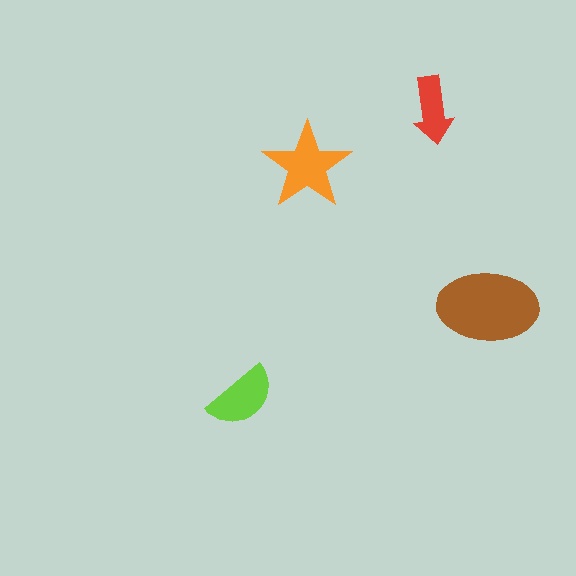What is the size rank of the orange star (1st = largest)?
2nd.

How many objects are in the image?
There are 4 objects in the image.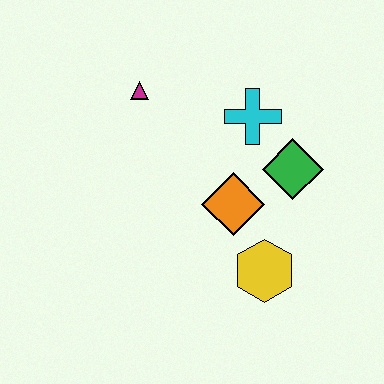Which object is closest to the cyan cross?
The green diamond is closest to the cyan cross.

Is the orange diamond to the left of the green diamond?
Yes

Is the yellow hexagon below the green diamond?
Yes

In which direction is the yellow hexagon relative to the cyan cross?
The yellow hexagon is below the cyan cross.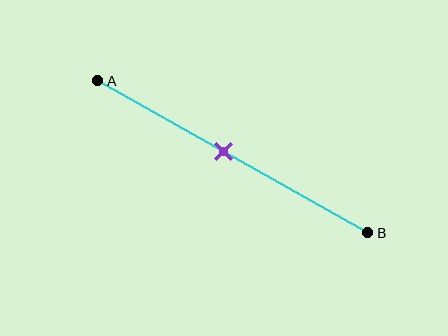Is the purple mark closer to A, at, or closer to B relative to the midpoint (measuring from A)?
The purple mark is closer to point A than the midpoint of segment AB.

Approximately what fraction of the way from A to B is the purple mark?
The purple mark is approximately 45% of the way from A to B.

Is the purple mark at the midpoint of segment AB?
No, the mark is at about 45% from A, not at the 50% midpoint.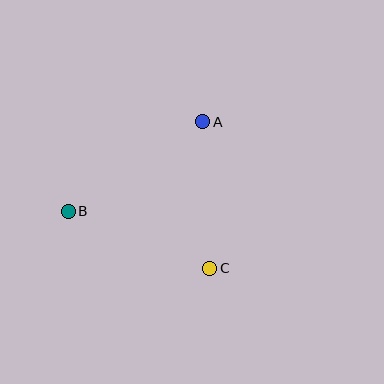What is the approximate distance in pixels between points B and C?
The distance between B and C is approximately 153 pixels.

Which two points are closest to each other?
Points A and C are closest to each other.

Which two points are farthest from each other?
Points A and B are farthest from each other.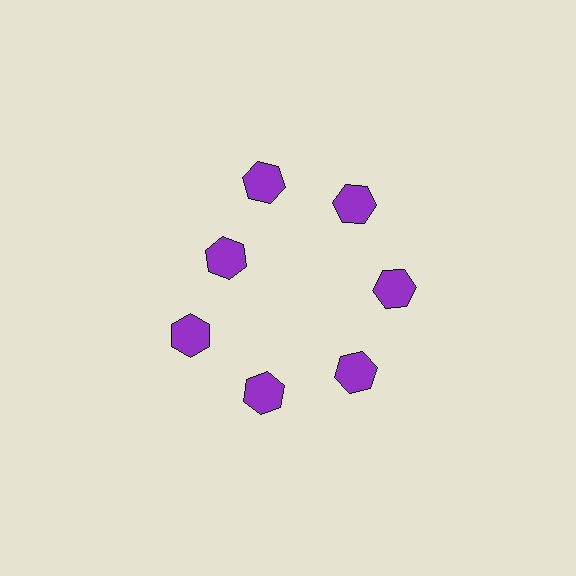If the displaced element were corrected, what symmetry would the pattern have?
It would have 7-fold rotational symmetry — the pattern would map onto itself every 51 degrees.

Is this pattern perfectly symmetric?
No. The 7 purple hexagons are arranged in a ring, but one element near the 10 o'clock position is pulled inward toward the center, breaking the 7-fold rotational symmetry.